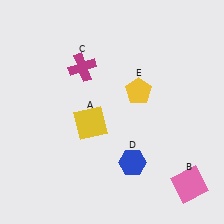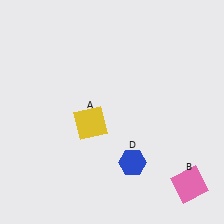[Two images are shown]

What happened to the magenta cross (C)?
The magenta cross (C) was removed in Image 2. It was in the top-left area of Image 1.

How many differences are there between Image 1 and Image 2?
There are 2 differences between the two images.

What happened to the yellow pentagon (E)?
The yellow pentagon (E) was removed in Image 2. It was in the top-right area of Image 1.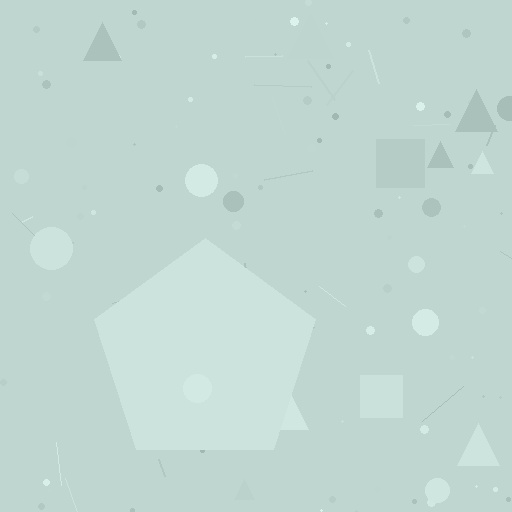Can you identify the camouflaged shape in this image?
The camouflaged shape is a pentagon.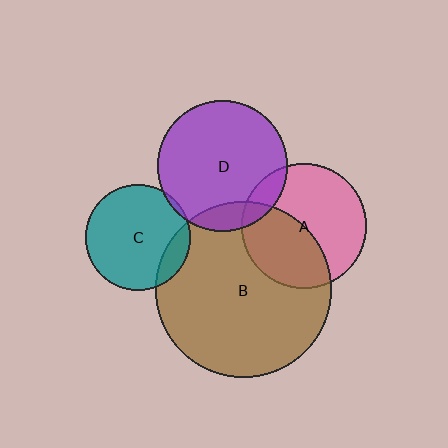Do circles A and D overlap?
Yes.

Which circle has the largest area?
Circle B (brown).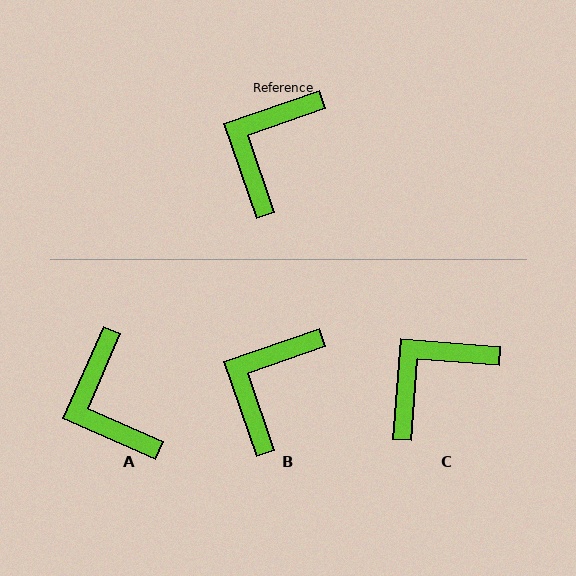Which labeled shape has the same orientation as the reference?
B.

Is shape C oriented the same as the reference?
No, it is off by about 23 degrees.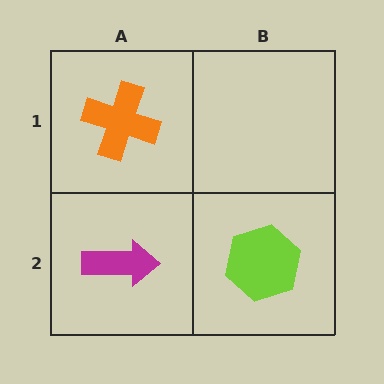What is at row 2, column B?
A lime hexagon.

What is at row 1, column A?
An orange cross.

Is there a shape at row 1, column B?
No, that cell is empty.